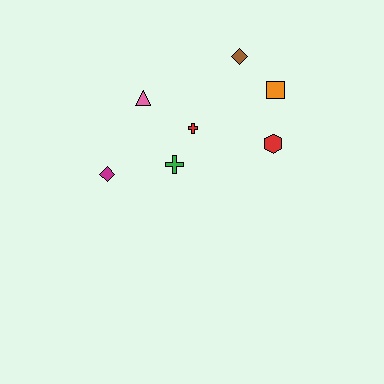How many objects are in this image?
There are 7 objects.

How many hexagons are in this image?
There is 1 hexagon.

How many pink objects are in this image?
There is 1 pink object.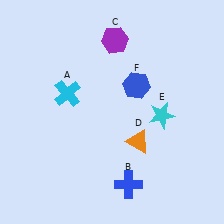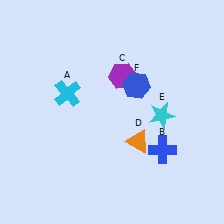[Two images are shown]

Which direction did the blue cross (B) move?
The blue cross (B) moved up.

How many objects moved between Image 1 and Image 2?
2 objects moved between the two images.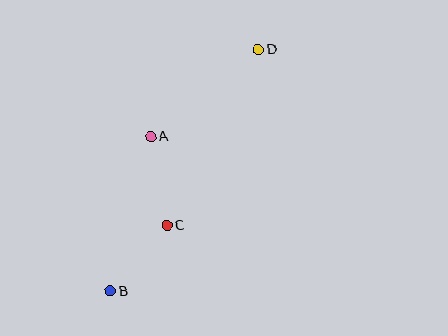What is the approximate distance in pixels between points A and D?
The distance between A and D is approximately 138 pixels.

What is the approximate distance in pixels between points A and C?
The distance between A and C is approximately 91 pixels.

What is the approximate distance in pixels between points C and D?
The distance between C and D is approximately 198 pixels.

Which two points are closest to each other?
Points B and C are closest to each other.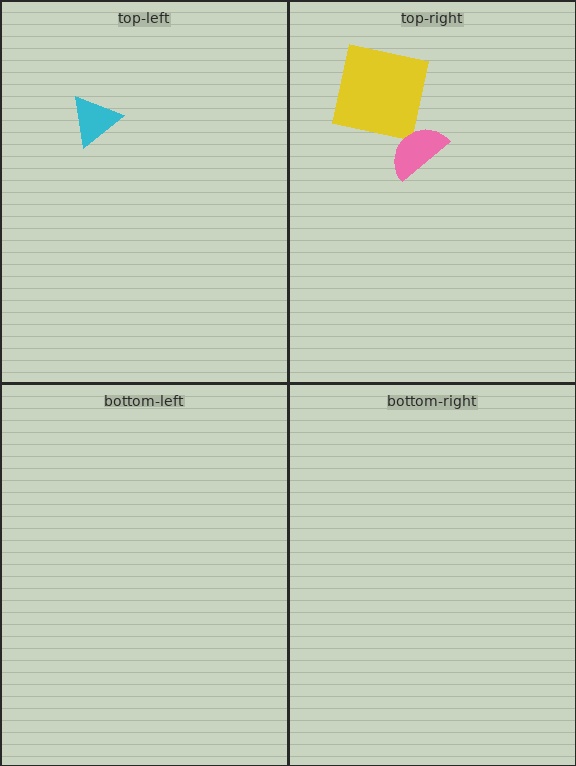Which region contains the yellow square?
The top-right region.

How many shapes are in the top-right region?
2.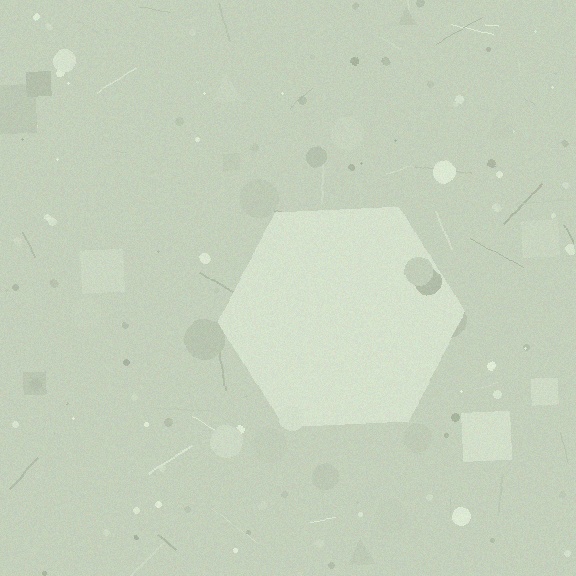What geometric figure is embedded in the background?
A hexagon is embedded in the background.